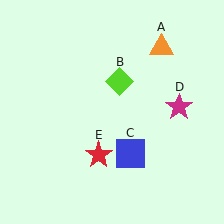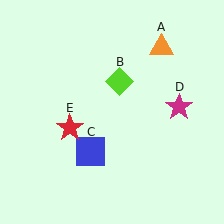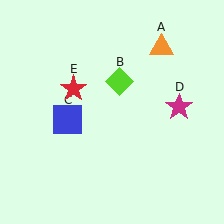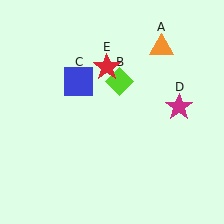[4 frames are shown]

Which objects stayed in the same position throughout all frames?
Orange triangle (object A) and lime diamond (object B) and magenta star (object D) remained stationary.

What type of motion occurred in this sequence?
The blue square (object C), red star (object E) rotated clockwise around the center of the scene.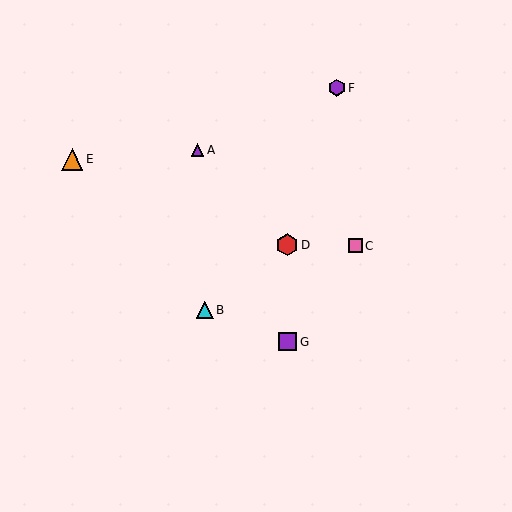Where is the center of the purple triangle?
The center of the purple triangle is at (198, 150).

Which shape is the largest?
The red hexagon (labeled D) is the largest.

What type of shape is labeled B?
Shape B is a cyan triangle.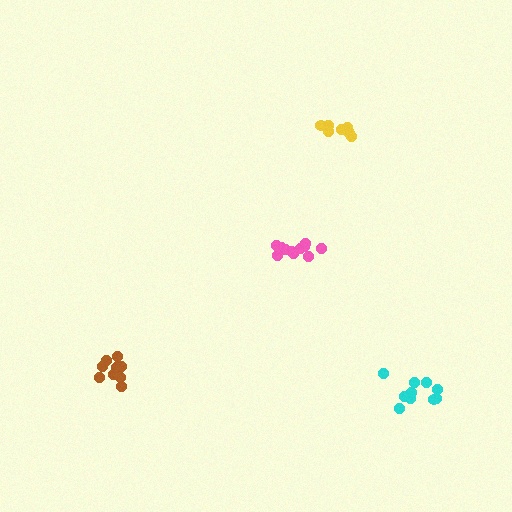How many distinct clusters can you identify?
There are 4 distinct clusters.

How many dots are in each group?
Group 1: 12 dots, Group 2: 8 dots, Group 3: 9 dots, Group 4: 10 dots (39 total).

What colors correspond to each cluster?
The clusters are colored: pink, yellow, brown, cyan.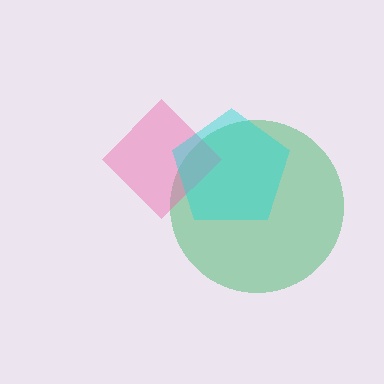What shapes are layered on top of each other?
The layered shapes are: a green circle, a pink diamond, a cyan pentagon.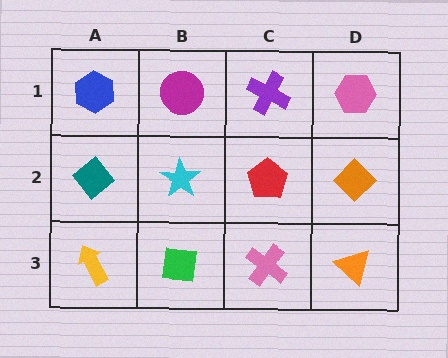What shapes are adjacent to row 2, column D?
A pink hexagon (row 1, column D), an orange triangle (row 3, column D), a red pentagon (row 2, column C).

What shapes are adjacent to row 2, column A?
A blue hexagon (row 1, column A), a yellow arrow (row 3, column A), a cyan star (row 2, column B).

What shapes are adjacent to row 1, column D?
An orange diamond (row 2, column D), a purple cross (row 1, column C).